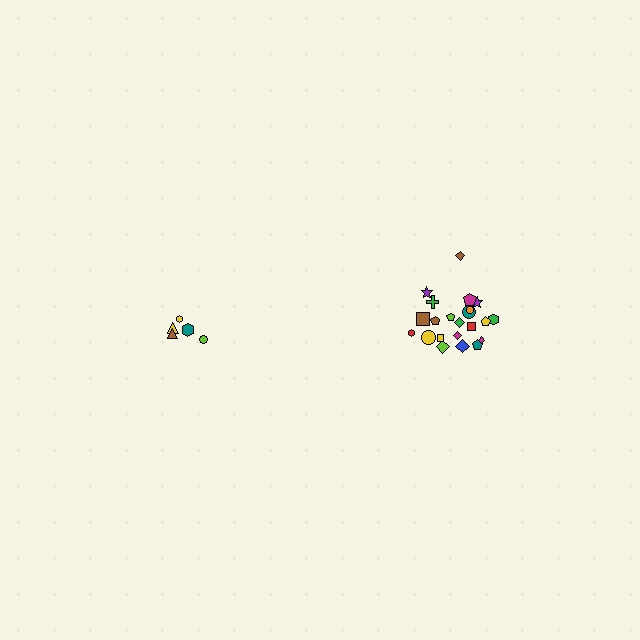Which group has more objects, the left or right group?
The right group.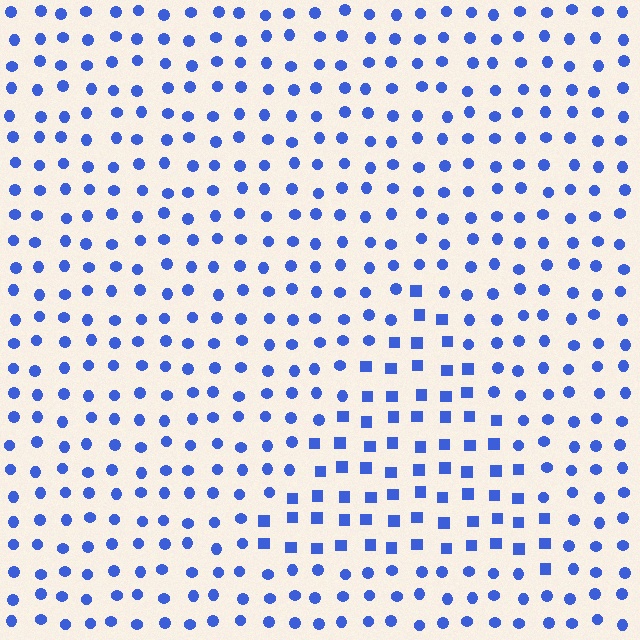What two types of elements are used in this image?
The image uses squares inside the triangle region and circles outside it.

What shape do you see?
I see a triangle.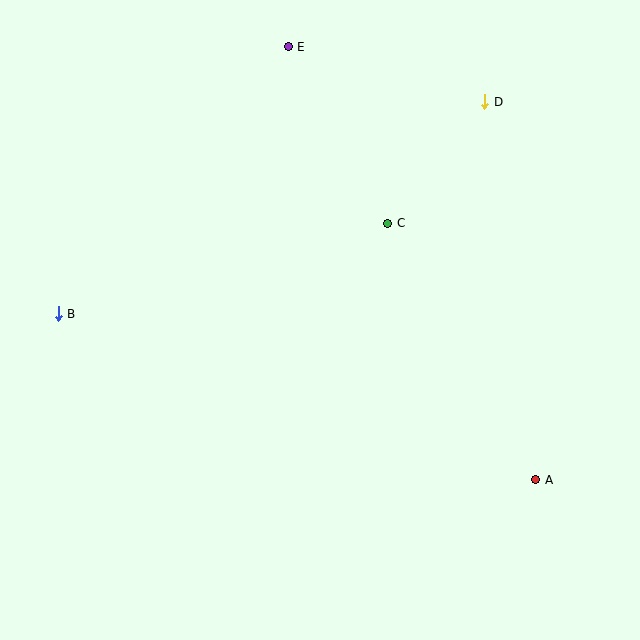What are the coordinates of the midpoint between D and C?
The midpoint between D and C is at (436, 163).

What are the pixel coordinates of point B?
Point B is at (58, 314).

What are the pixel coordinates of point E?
Point E is at (288, 47).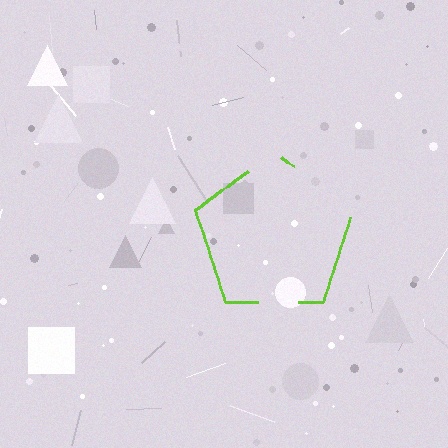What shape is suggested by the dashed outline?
The dashed outline suggests a pentagon.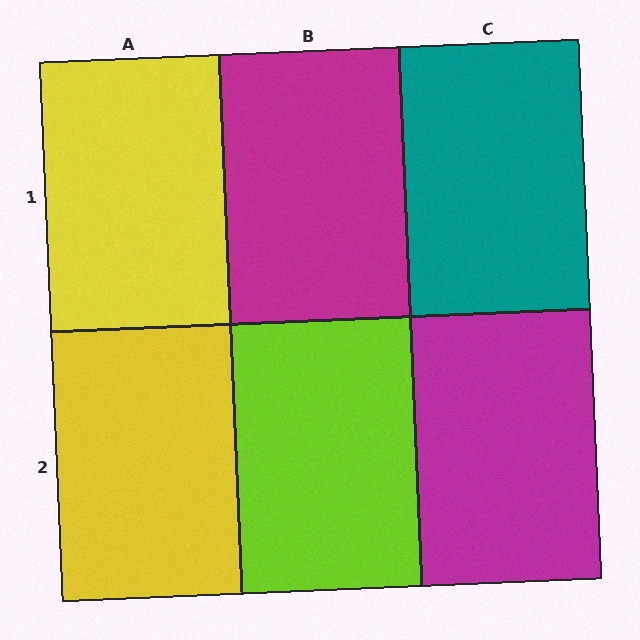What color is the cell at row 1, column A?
Yellow.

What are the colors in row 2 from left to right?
Yellow, lime, magenta.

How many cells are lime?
1 cell is lime.